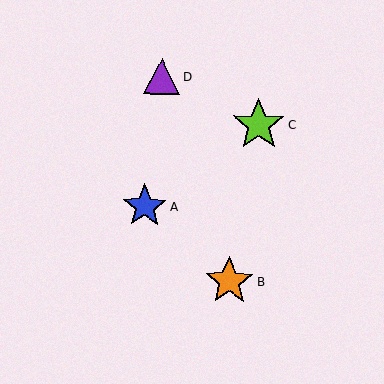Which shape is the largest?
The lime star (labeled C) is the largest.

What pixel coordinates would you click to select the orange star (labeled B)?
Click at (229, 281) to select the orange star B.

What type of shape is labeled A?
Shape A is a blue star.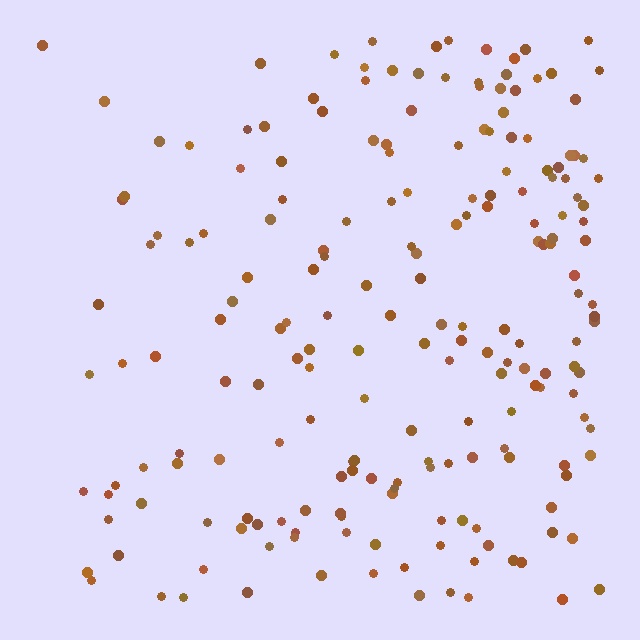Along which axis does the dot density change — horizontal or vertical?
Horizontal.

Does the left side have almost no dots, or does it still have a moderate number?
Still a moderate number, just noticeably fewer than the right.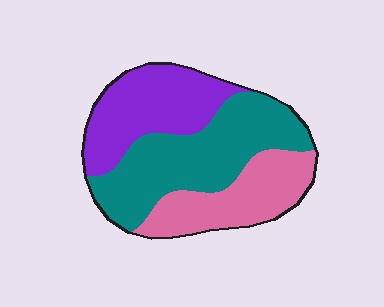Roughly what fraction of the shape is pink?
Pink covers 27% of the shape.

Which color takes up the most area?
Teal, at roughly 45%.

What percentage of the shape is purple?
Purple covers 31% of the shape.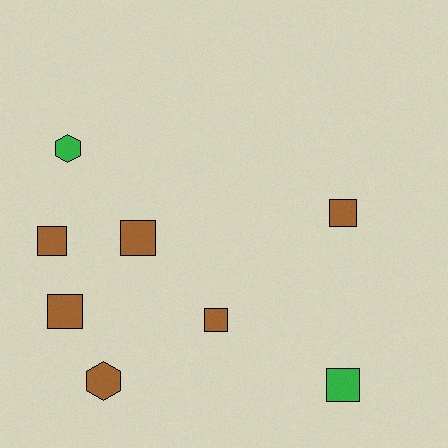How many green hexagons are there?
There is 1 green hexagon.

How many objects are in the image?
There are 8 objects.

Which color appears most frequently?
Brown, with 6 objects.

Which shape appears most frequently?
Square, with 6 objects.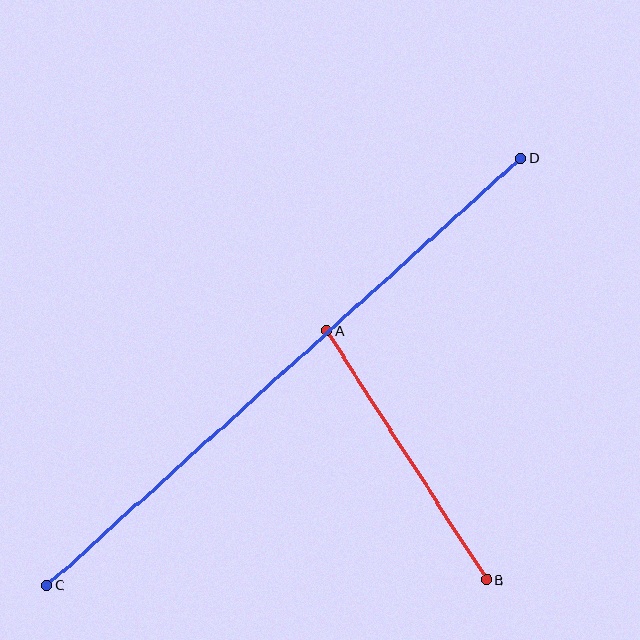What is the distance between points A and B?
The distance is approximately 296 pixels.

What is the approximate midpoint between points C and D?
The midpoint is at approximately (284, 372) pixels.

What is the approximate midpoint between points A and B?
The midpoint is at approximately (407, 455) pixels.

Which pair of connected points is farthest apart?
Points C and D are farthest apart.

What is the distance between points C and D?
The distance is approximately 638 pixels.